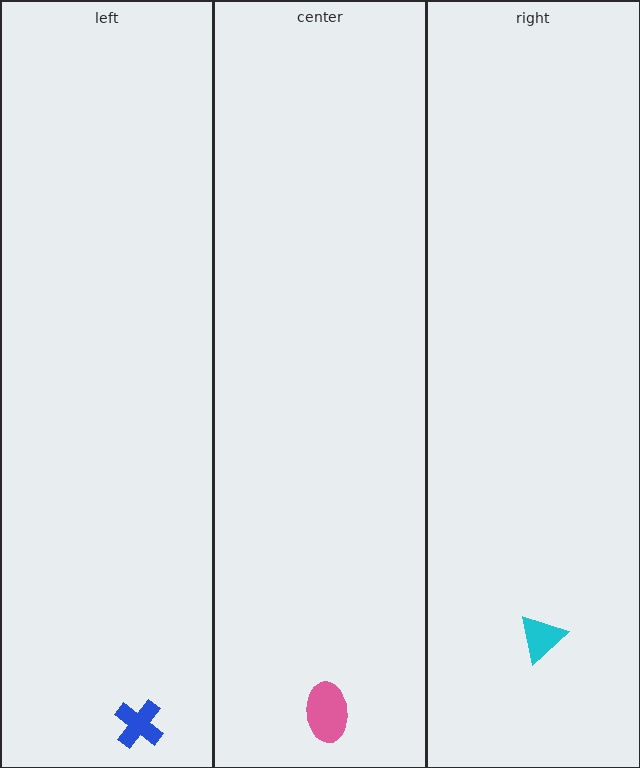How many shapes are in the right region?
1.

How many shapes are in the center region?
1.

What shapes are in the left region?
The blue cross.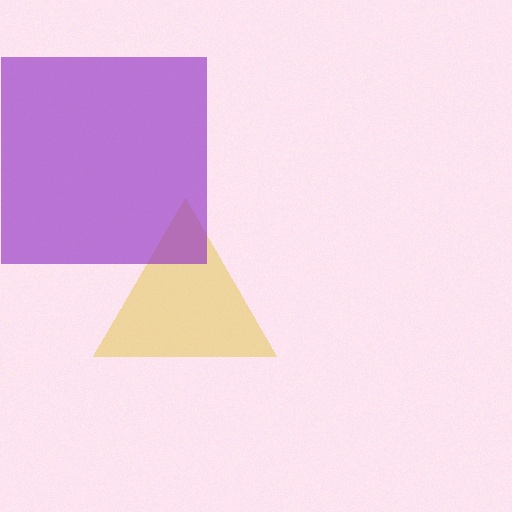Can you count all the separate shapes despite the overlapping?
Yes, there are 2 separate shapes.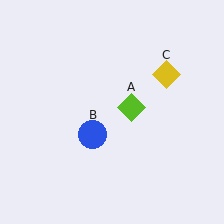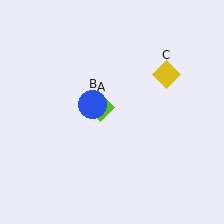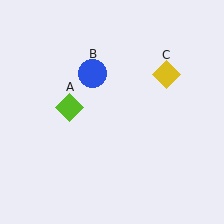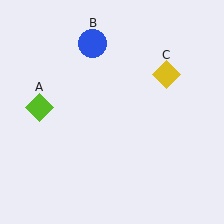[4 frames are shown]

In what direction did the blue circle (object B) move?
The blue circle (object B) moved up.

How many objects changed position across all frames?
2 objects changed position: lime diamond (object A), blue circle (object B).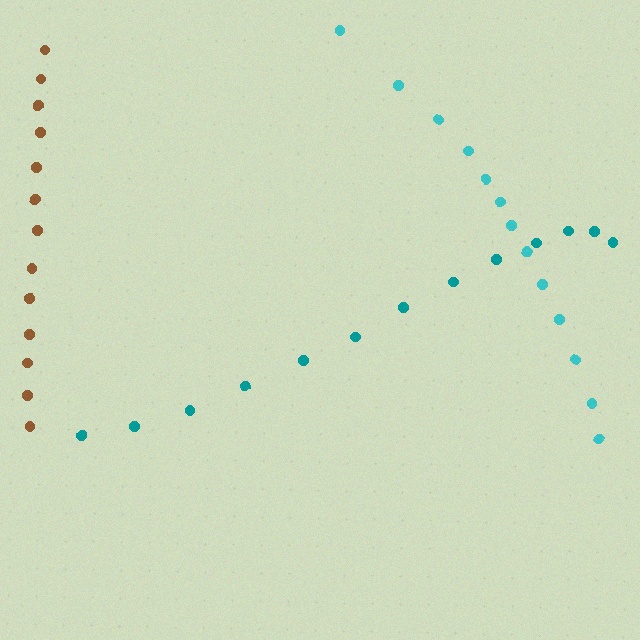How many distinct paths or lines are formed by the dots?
There are 3 distinct paths.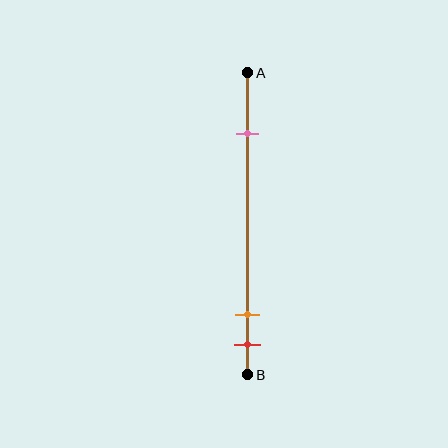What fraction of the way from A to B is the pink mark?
The pink mark is approximately 20% (0.2) of the way from A to B.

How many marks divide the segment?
There are 3 marks dividing the segment.